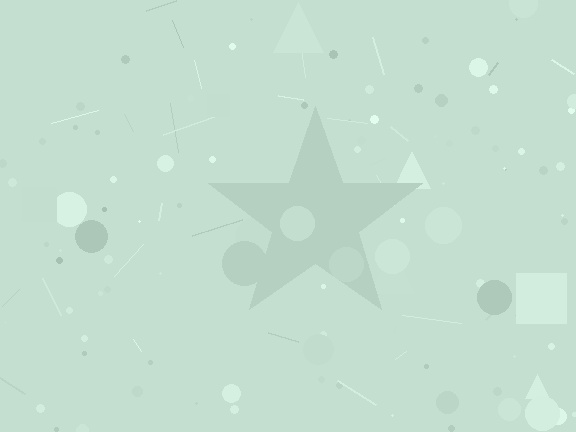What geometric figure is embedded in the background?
A star is embedded in the background.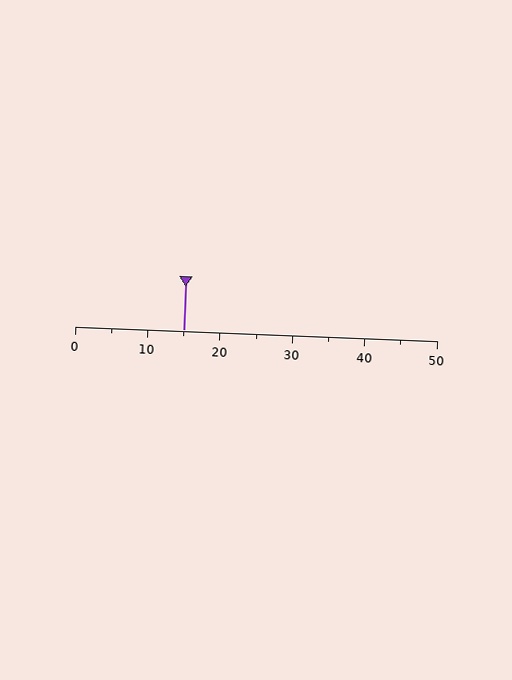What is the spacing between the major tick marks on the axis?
The major ticks are spaced 10 apart.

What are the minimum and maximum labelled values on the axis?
The axis runs from 0 to 50.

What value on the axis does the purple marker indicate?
The marker indicates approximately 15.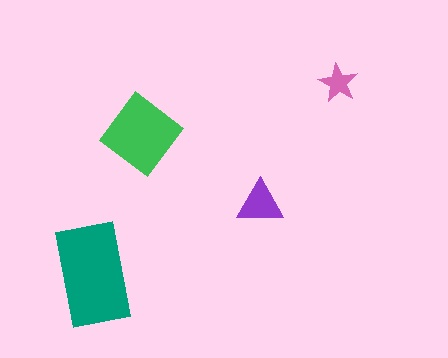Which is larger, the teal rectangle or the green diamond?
The teal rectangle.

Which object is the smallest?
The pink star.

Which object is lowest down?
The teal rectangle is bottommost.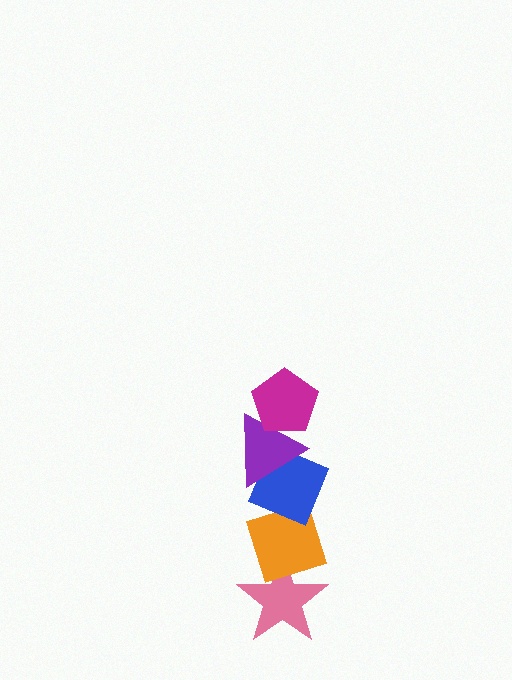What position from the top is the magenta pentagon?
The magenta pentagon is 1st from the top.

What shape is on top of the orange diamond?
The blue diamond is on top of the orange diamond.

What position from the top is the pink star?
The pink star is 5th from the top.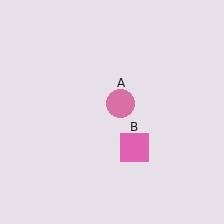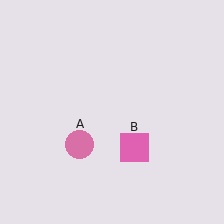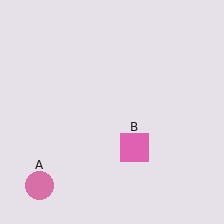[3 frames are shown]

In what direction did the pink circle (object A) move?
The pink circle (object A) moved down and to the left.